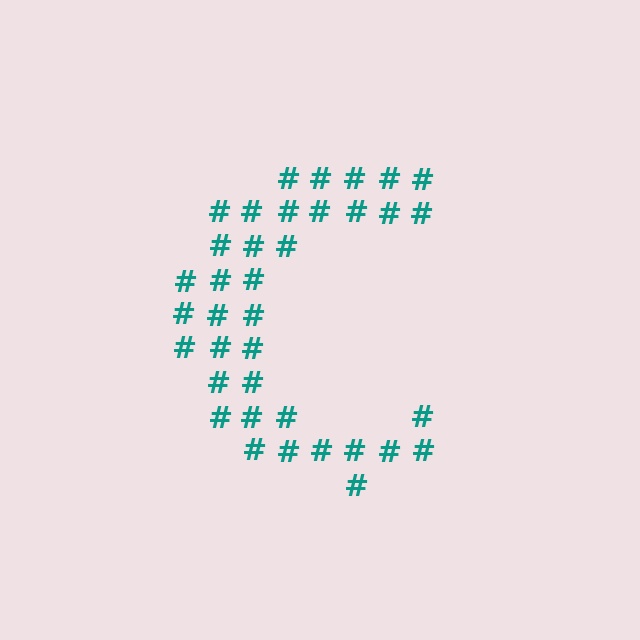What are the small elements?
The small elements are hash symbols.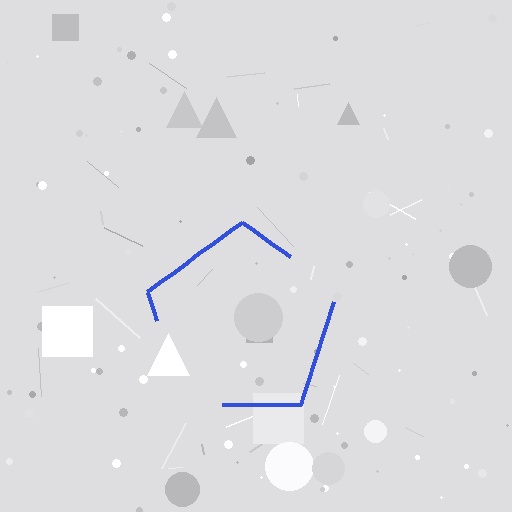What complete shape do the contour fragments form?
The contour fragments form a pentagon.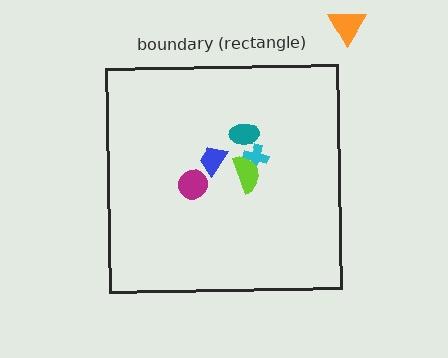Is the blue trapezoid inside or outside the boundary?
Inside.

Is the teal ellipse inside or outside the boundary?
Inside.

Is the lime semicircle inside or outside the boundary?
Inside.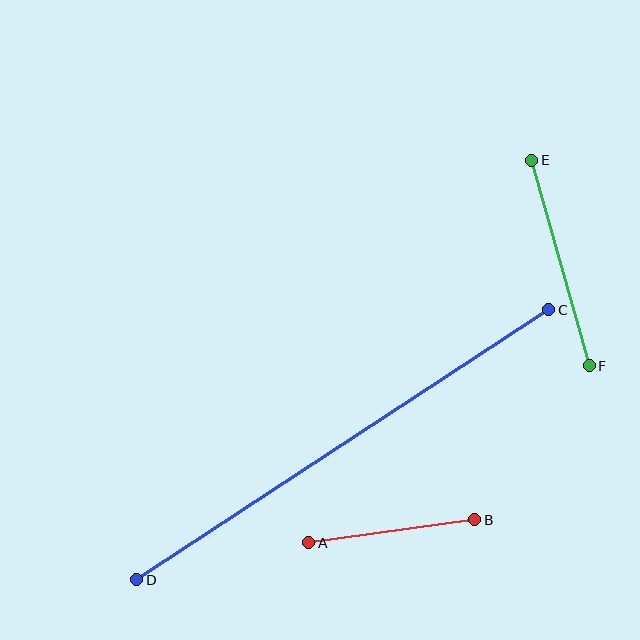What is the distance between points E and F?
The distance is approximately 213 pixels.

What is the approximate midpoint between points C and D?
The midpoint is at approximately (343, 445) pixels.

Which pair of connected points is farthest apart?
Points C and D are farthest apart.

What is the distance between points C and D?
The distance is approximately 493 pixels.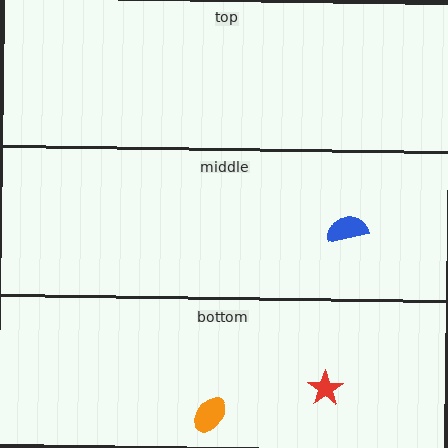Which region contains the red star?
The bottom region.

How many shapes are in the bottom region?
2.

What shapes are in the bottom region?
The red star, the orange ellipse.